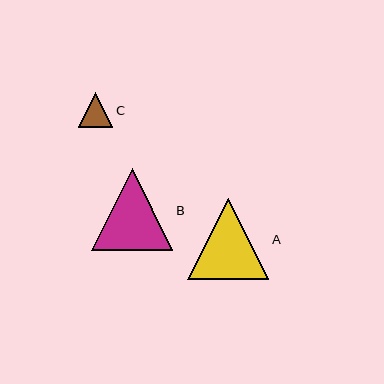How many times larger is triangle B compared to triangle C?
Triangle B is approximately 2.4 times the size of triangle C.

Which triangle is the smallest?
Triangle C is the smallest with a size of approximately 35 pixels.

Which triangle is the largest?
Triangle B is the largest with a size of approximately 81 pixels.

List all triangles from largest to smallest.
From largest to smallest: B, A, C.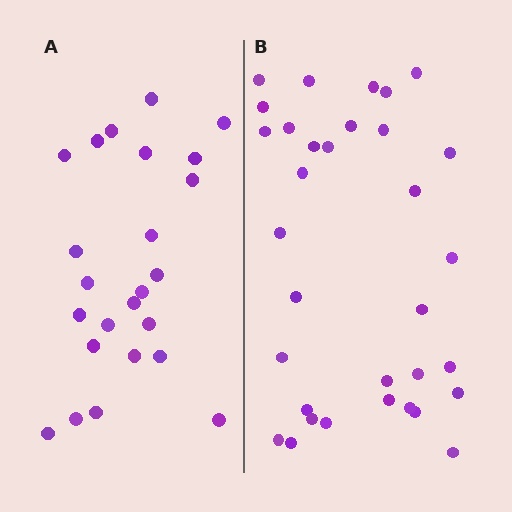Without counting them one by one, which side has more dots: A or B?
Region B (the right region) has more dots.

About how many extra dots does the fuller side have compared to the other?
Region B has roughly 8 or so more dots than region A.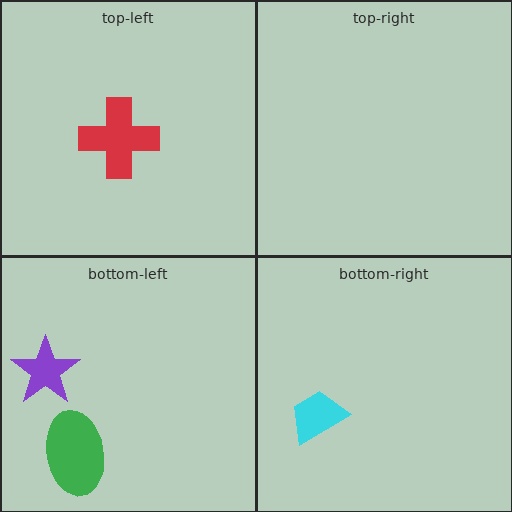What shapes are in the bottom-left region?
The purple star, the green ellipse.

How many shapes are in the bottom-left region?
2.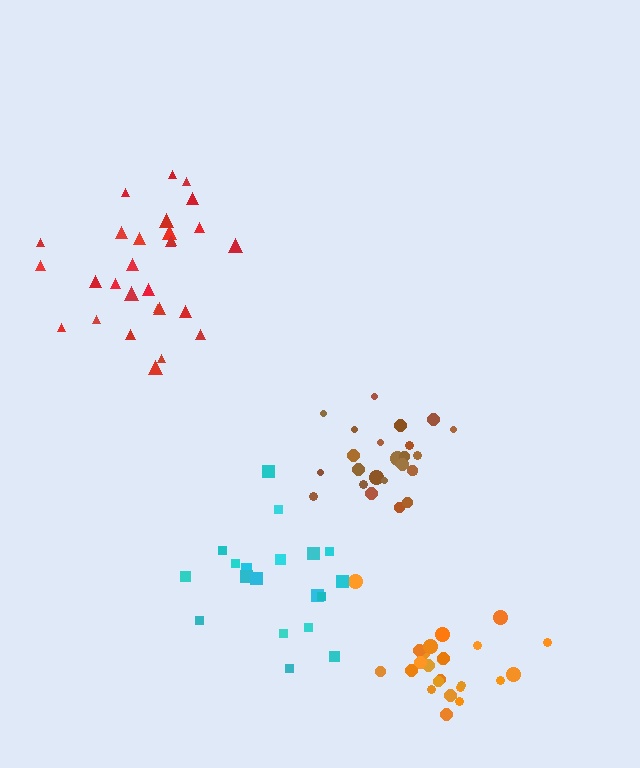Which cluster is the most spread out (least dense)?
Red.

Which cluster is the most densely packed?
Orange.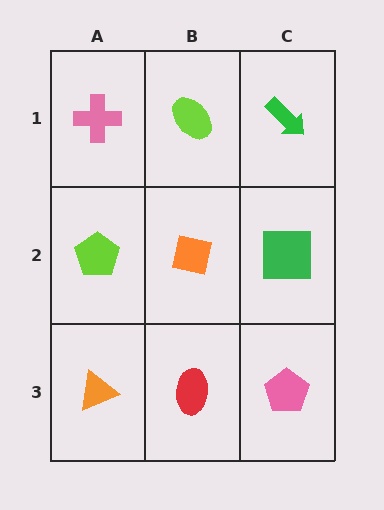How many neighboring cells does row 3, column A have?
2.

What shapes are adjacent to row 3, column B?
An orange square (row 2, column B), an orange triangle (row 3, column A), a pink pentagon (row 3, column C).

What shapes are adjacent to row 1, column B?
An orange square (row 2, column B), a pink cross (row 1, column A), a green arrow (row 1, column C).